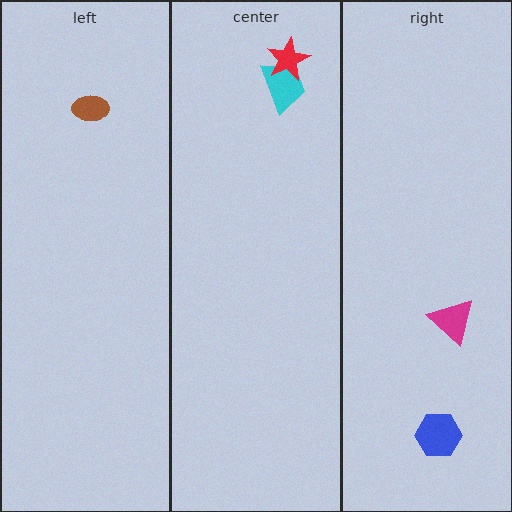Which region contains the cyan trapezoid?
The center region.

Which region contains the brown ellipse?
The left region.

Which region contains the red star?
The center region.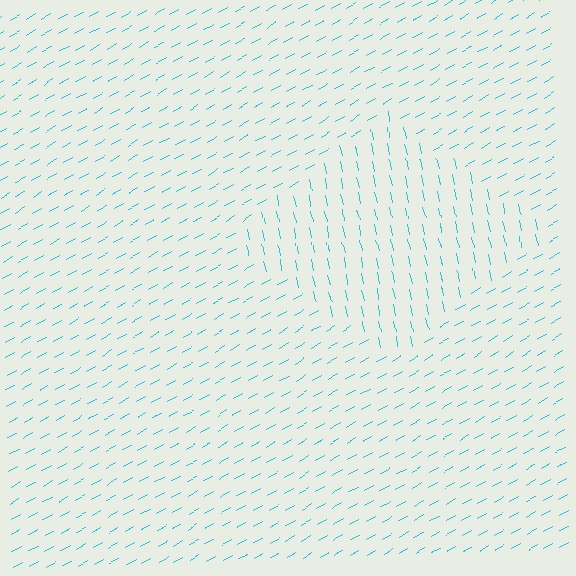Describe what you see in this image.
The image is filled with small cyan line segments. A diamond region in the image has lines oriented differently from the surrounding lines, creating a visible texture boundary.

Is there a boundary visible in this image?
Yes, there is a texture boundary formed by a change in line orientation.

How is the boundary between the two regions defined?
The boundary is defined purely by a change in line orientation (approximately 73 degrees difference). All lines are the same color and thickness.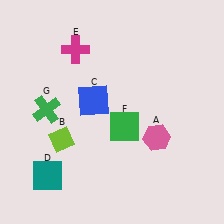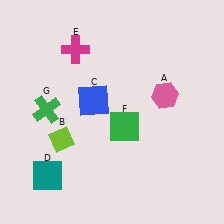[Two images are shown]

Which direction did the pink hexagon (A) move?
The pink hexagon (A) moved up.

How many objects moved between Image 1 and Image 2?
1 object moved between the two images.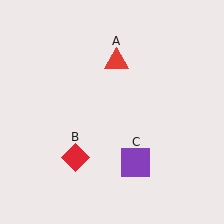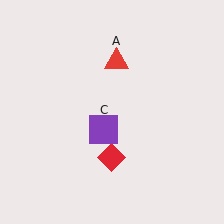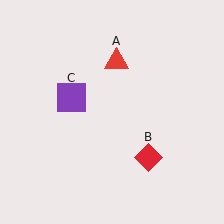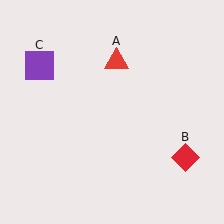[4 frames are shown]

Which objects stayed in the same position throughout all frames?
Red triangle (object A) remained stationary.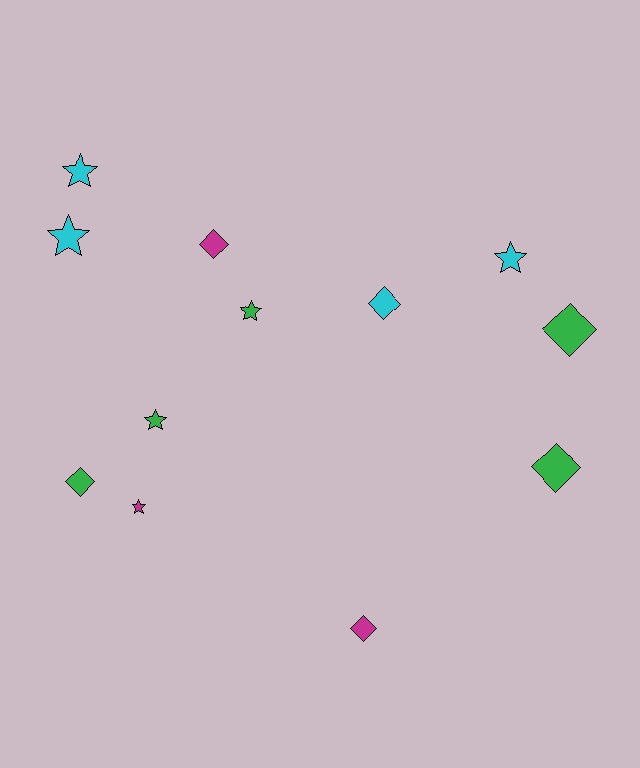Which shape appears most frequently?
Star, with 6 objects.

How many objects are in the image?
There are 12 objects.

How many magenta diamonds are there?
There are 2 magenta diamonds.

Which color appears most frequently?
Green, with 5 objects.